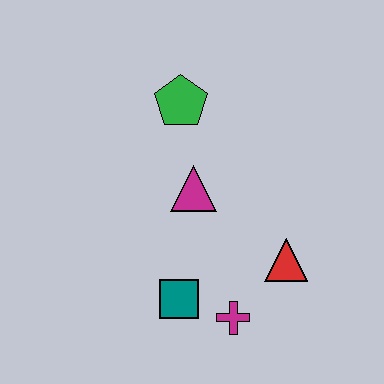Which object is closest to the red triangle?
The magenta cross is closest to the red triangle.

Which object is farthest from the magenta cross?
The green pentagon is farthest from the magenta cross.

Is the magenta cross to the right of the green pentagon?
Yes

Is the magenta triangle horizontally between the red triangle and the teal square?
Yes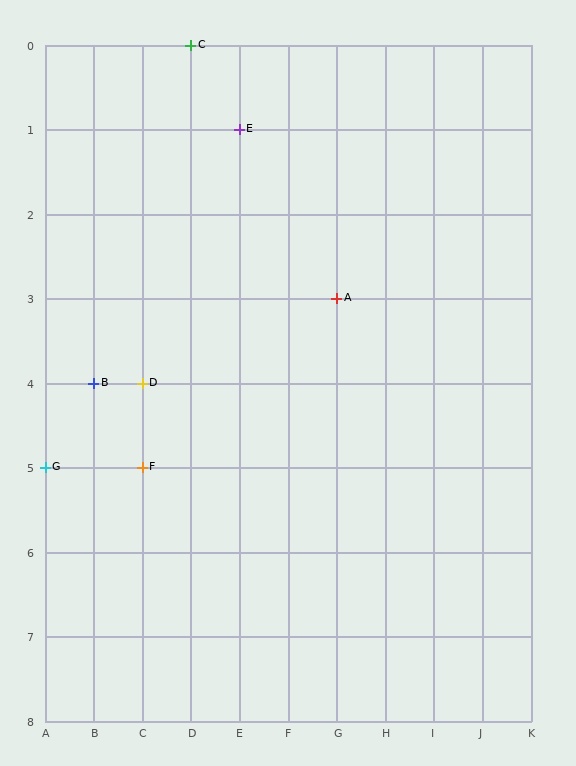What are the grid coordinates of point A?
Point A is at grid coordinates (G, 3).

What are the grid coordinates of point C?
Point C is at grid coordinates (D, 0).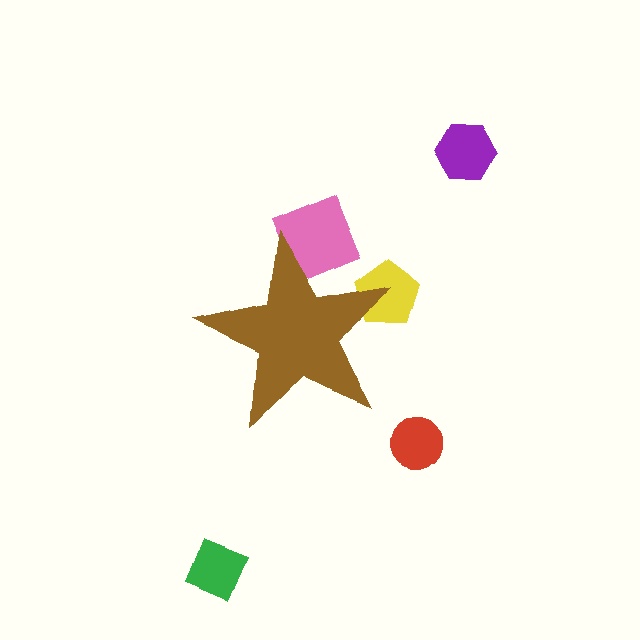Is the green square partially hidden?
No, the green square is fully visible.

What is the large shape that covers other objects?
A brown star.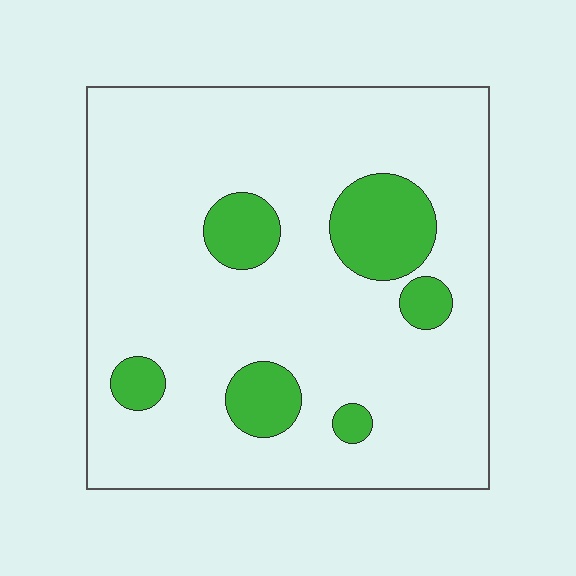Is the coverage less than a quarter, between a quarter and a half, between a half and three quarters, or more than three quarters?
Less than a quarter.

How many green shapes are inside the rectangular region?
6.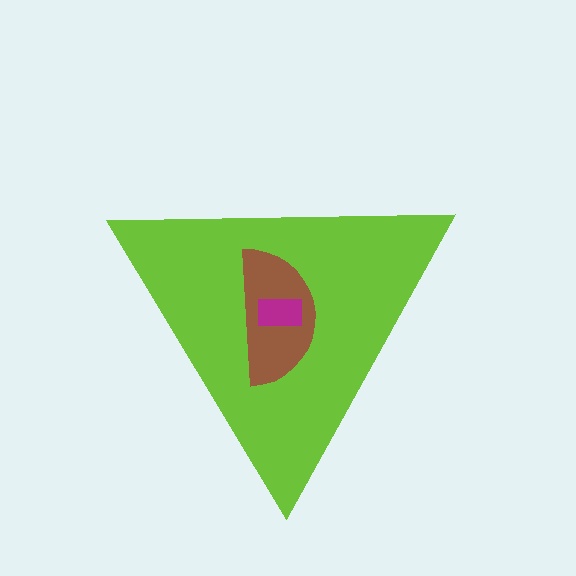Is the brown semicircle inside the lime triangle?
Yes.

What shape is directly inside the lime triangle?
The brown semicircle.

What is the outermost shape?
The lime triangle.